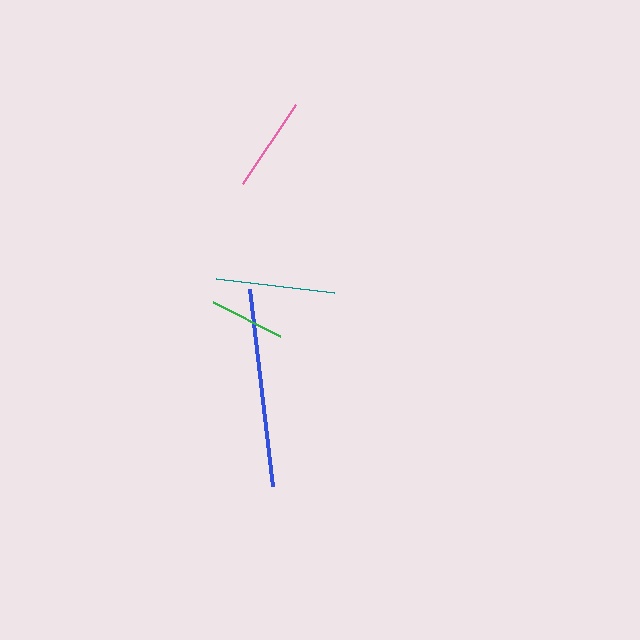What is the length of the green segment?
The green segment is approximately 75 pixels long.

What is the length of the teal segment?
The teal segment is approximately 119 pixels long.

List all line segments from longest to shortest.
From longest to shortest: blue, teal, pink, green.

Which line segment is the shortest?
The green line is the shortest at approximately 75 pixels.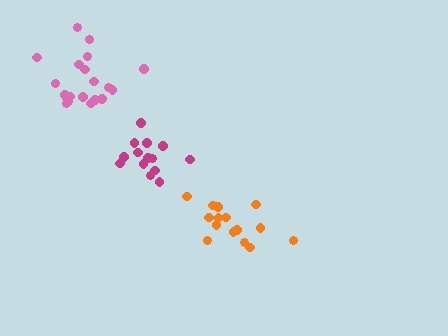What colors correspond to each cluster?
The clusters are colored: orange, magenta, pink.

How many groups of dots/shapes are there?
There are 3 groups.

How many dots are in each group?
Group 1: 15 dots, Group 2: 15 dots, Group 3: 20 dots (50 total).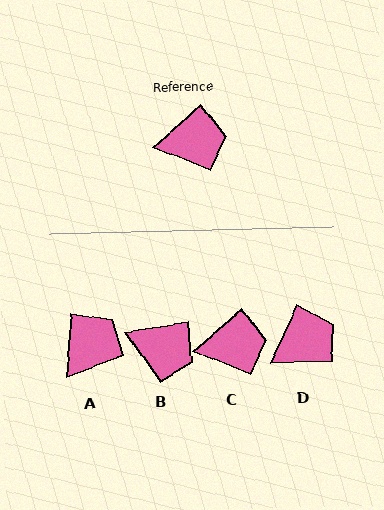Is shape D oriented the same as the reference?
No, it is off by about 24 degrees.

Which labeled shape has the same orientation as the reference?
C.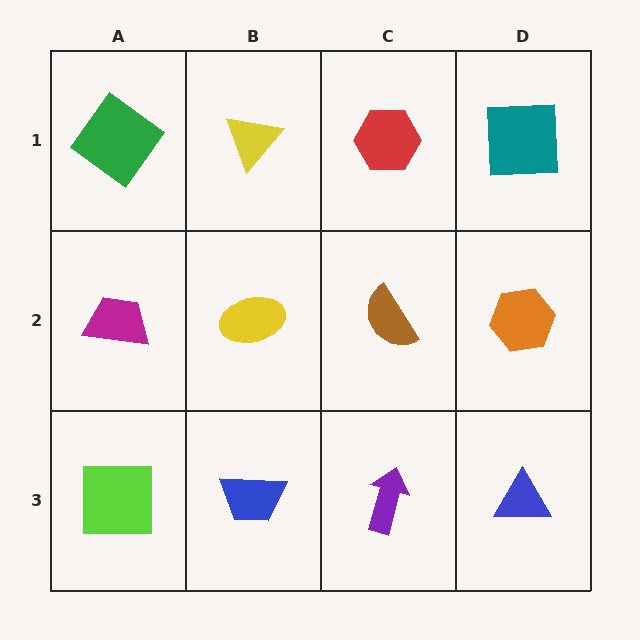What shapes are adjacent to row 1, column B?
A yellow ellipse (row 2, column B), a green diamond (row 1, column A), a red hexagon (row 1, column C).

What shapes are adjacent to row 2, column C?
A red hexagon (row 1, column C), a purple arrow (row 3, column C), a yellow ellipse (row 2, column B), an orange hexagon (row 2, column D).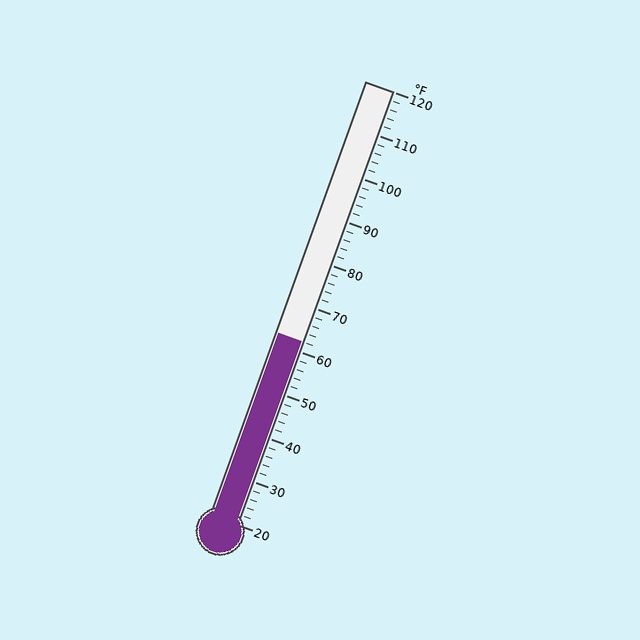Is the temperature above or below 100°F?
The temperature is below 100°F.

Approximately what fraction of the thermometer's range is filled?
The thermometer is filled to approximately 40% of its range.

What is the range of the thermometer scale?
The thermometer scale ranges from 20°F to 120°F.